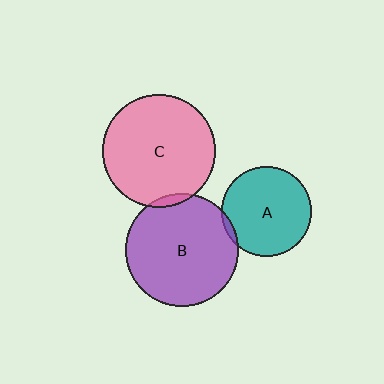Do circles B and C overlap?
Yes.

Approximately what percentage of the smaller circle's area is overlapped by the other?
Approximately 5%.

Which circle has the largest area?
Circle B (purple).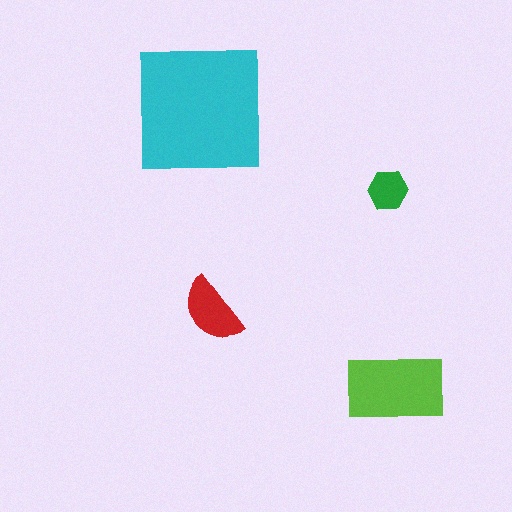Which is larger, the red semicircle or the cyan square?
The cyan square.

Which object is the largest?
The cyan square.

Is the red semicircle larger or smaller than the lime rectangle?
Smaller.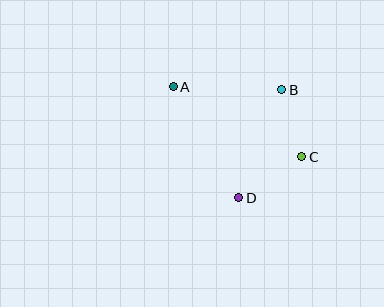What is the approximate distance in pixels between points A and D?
The distance between A and D is approximately 129 pixels.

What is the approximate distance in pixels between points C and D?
The distance between C and D is approximately 75 pixels.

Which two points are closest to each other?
Points B and C are closest to each other.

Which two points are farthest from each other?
Points A and C are farthest from each other.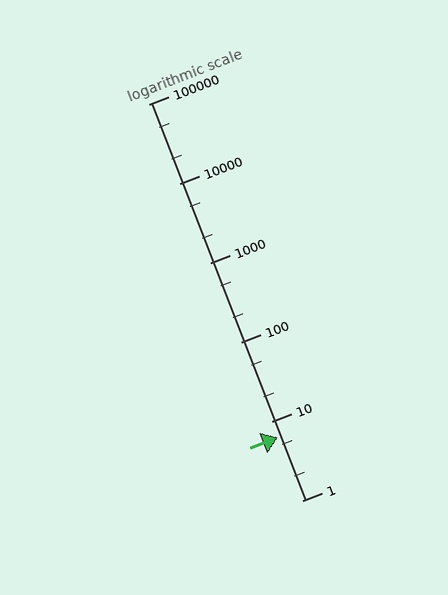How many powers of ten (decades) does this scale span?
The scale spans 5 decades, from 1 to 100000.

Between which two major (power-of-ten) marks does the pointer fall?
The pointer is between 1 and 10.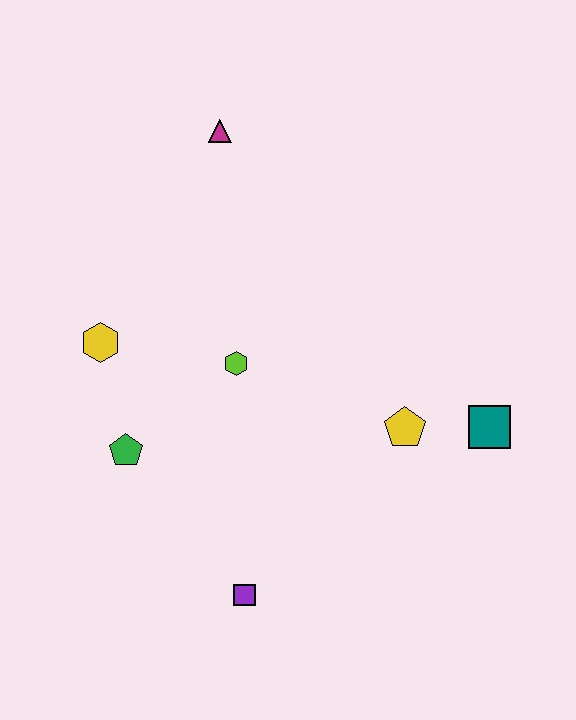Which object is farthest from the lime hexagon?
The teal square is farthest from the lime hexagon.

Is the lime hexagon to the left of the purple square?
Yes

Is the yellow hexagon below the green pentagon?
No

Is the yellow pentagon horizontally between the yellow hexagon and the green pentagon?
No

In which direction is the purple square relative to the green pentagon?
The purple square is below the green pentagon.